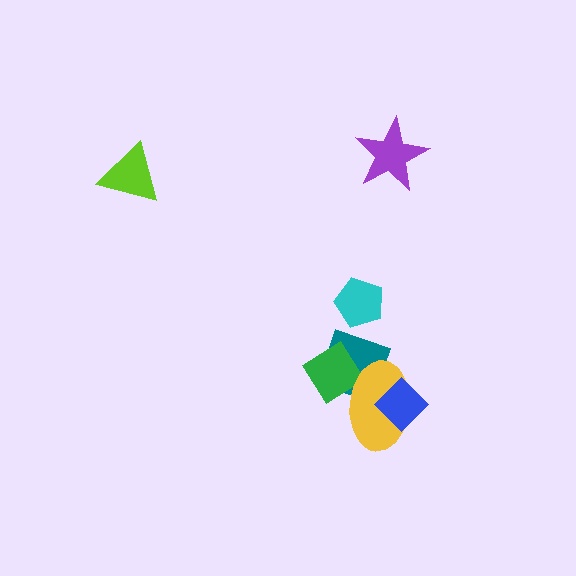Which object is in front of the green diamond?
The yellow ellipse is in front of the green diamond.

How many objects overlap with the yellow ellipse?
3 objects overlap with the yellow ellipse.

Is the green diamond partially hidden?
Yes, it is partially covered by another shape.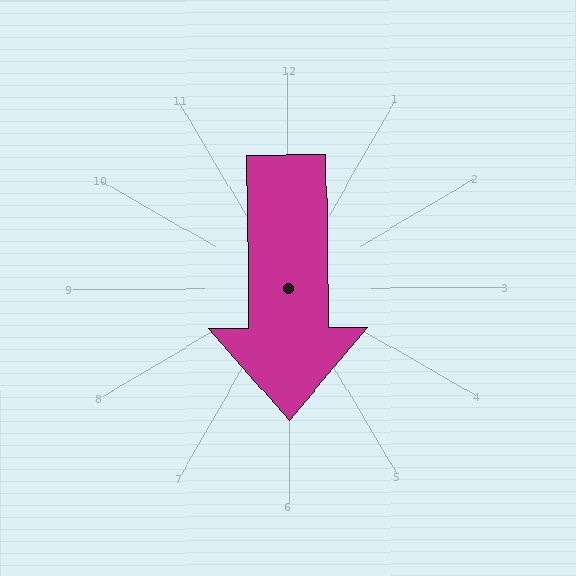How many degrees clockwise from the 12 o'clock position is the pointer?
Approximately 180 degrees.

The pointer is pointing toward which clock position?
Roughly 6 o'clock.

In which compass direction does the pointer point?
South.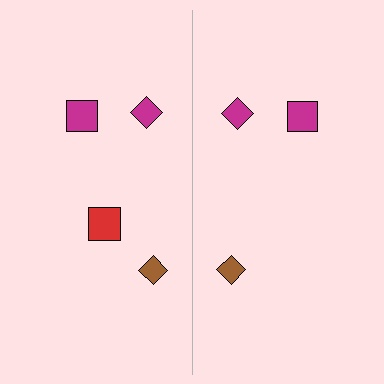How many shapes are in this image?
There are 7 shapes in this image.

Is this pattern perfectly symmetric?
No, the pattern is not perfectly symmetric. A red square is missing from the right side.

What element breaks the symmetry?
A red square is missing from the right side.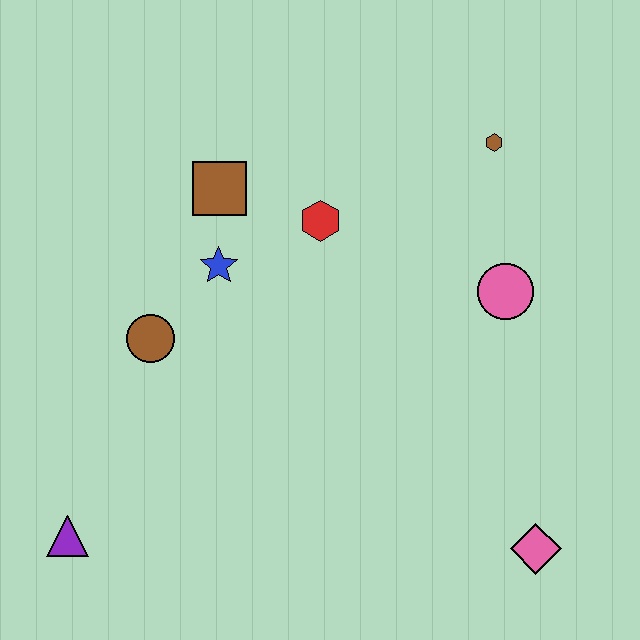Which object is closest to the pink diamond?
The pink circle is closest to the pink diamond.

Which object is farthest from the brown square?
The pink diamond is farthest from the brown square.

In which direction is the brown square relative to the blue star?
The brown square is above the blue star.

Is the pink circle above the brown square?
No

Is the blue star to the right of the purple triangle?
Yes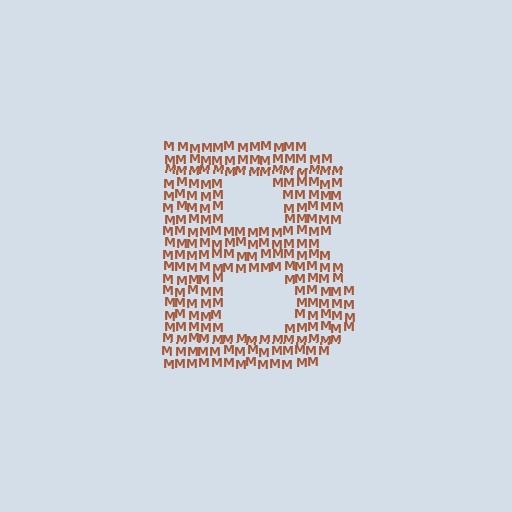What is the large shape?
The large shape is the letter B.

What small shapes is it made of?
It is made of small letter M's.